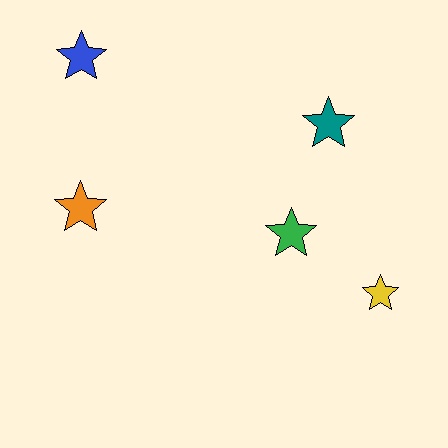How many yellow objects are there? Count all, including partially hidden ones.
There is 1 yellow object.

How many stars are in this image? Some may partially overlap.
There are 5 stars.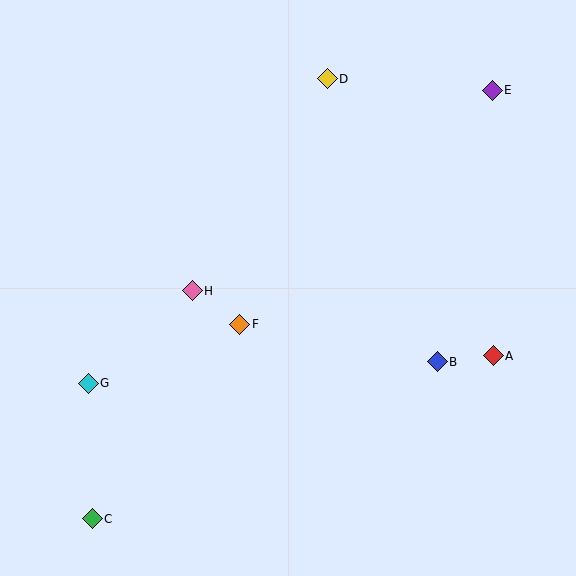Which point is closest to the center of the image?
Point F at (240, 324) is closest to the center.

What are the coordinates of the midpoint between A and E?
The midpoint between A and E is at (493, 223).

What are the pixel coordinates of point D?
Point D is at (327, 79).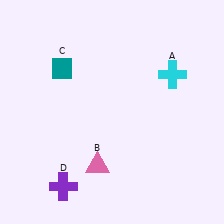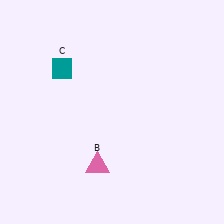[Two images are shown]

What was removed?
The cyan cross (A), the purple cross (D) were removed in Image 2.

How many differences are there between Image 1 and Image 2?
There are 2 differences between the two images.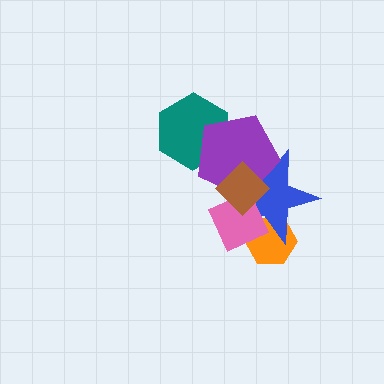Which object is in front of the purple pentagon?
The brown diamond is in front of the purple pentagon.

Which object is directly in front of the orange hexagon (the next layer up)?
The blue star is directly in front of the orange hexagon.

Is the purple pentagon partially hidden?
Yes, it is partially covered by another shape.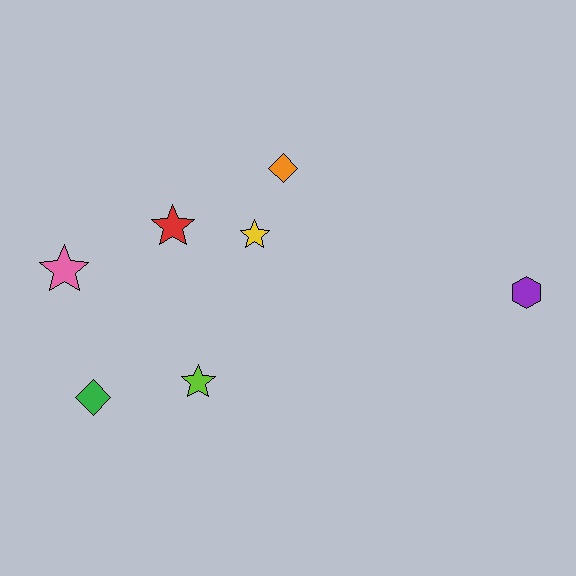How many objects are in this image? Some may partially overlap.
There are 7 objects.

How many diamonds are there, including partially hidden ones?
There are 2 diamonds.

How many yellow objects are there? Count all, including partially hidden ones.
There is 1 yellow object.